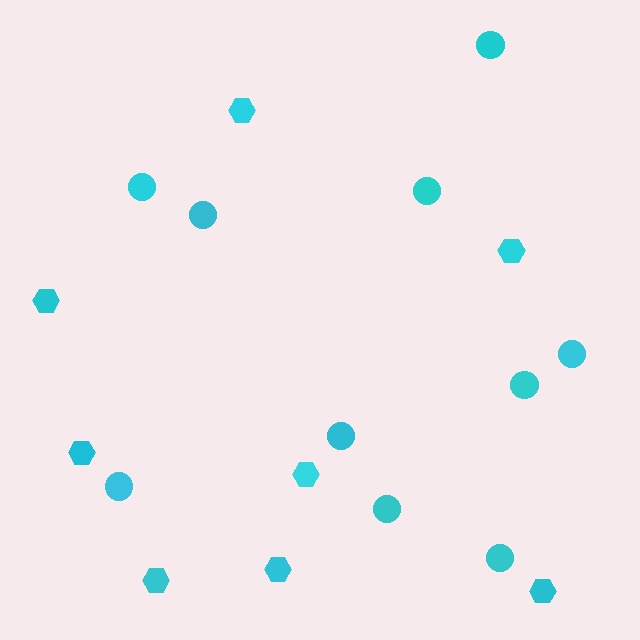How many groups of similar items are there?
There are 2 groups: one group of hexagons (8) and one group of circles (10).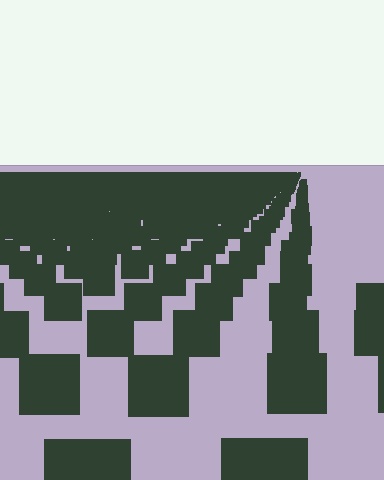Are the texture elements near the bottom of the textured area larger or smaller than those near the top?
Larger. Near the bottom, elements are closer to the viewer and appear at a bigger on-screen size.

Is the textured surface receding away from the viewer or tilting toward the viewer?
The surface is receding away from the viewer. Texture elements get smaller and denser toward the top.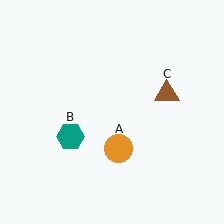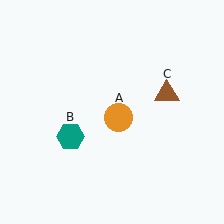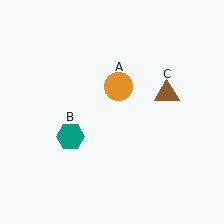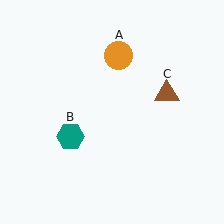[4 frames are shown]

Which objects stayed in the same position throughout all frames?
Teal hexagon (object B) and brown triangle (object C) remained stationary.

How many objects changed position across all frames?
1 object changed position: orange circle (object A).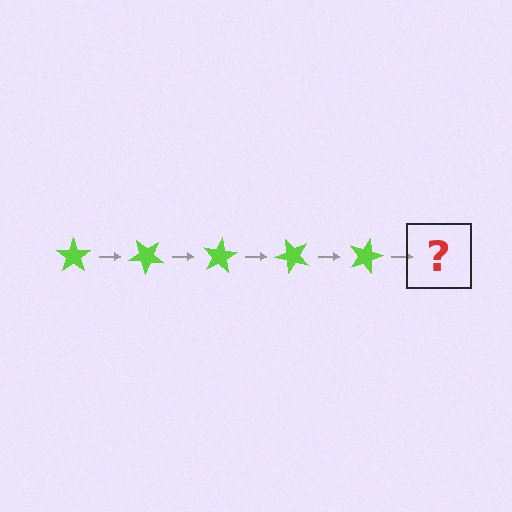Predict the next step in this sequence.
The next step is a lime star rotated 200 degrees.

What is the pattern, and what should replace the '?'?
The pattern is that the star rotates 40 degrees each step. The '?' should be a lime star rotated 200 degrees.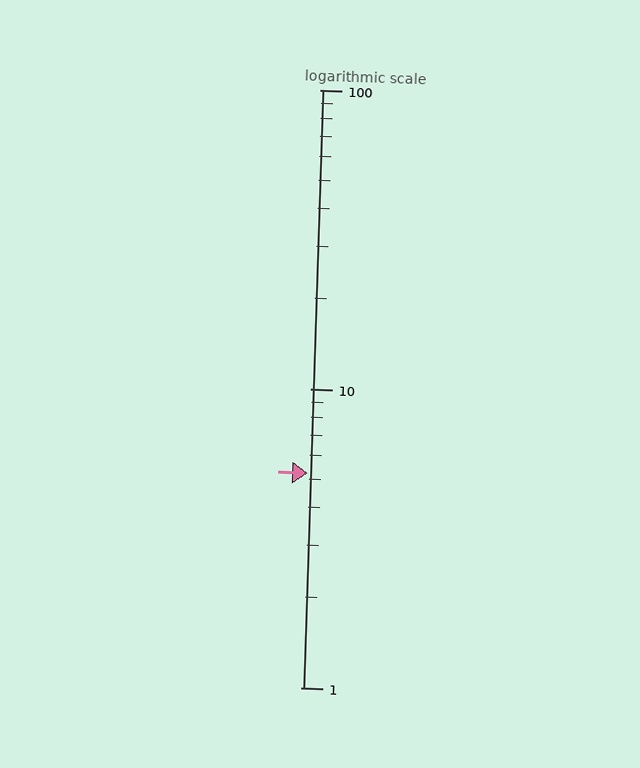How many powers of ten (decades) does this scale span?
The scale spans 2 decades, from 1 to 100.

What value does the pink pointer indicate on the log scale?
The pointer indicates approximately 5.2.